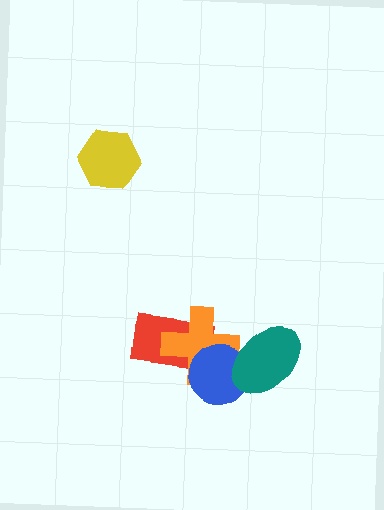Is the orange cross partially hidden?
Yes, it is partially covered by another shape.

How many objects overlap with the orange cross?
3 objects overlap with the orange cross.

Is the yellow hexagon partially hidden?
No, no other shape covers it.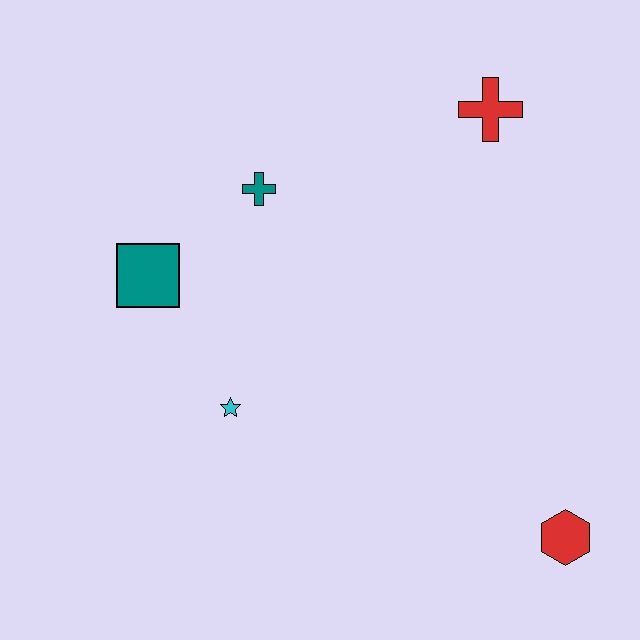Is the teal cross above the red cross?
No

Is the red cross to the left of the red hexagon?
Yes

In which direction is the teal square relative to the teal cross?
The teal square is to the left of the teal cross.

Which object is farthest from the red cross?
The red hexagon is farthest from the red cross.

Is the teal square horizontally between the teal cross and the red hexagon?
No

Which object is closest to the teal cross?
The teal square is closest to the teal cross.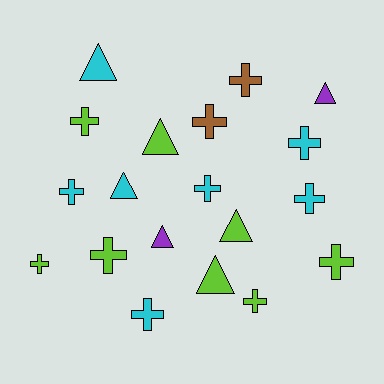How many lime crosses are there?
There are 5 lime crosses.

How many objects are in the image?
There are 19 objects.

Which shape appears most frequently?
Cross, with 12 objects.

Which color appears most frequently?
Lime, with 8 objects.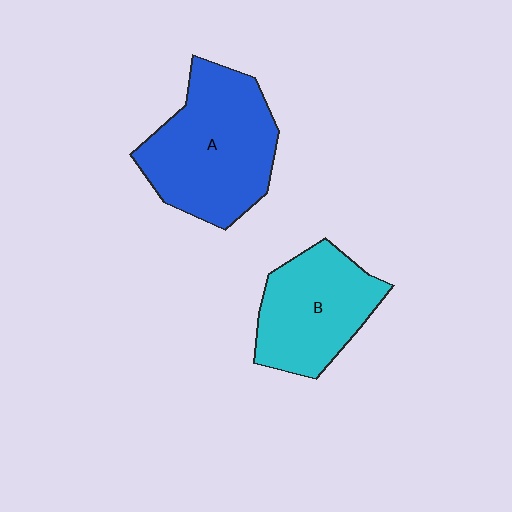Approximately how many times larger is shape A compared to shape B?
Approximately 1.3 times.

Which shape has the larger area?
Shape A (blue).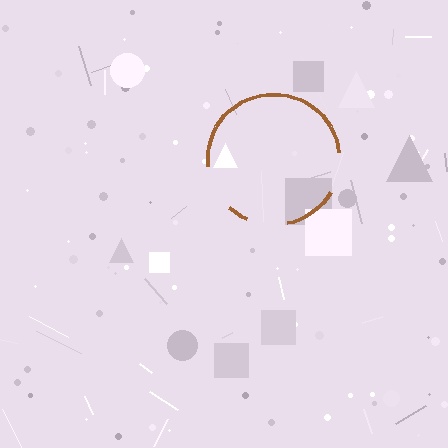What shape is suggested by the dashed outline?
The dashed outline suggests a circle.